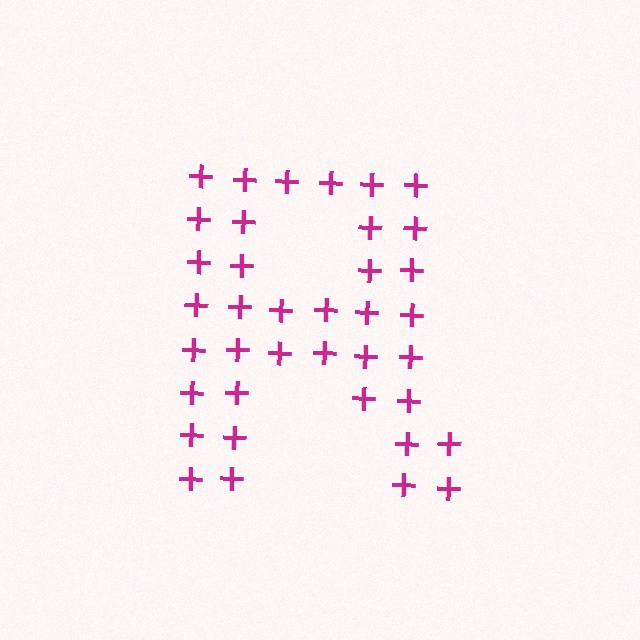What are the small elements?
The small elements are plus signs.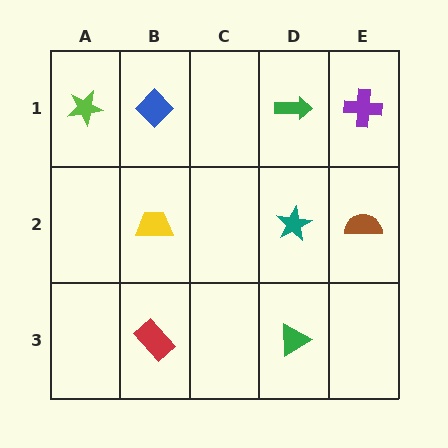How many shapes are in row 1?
4 shapes.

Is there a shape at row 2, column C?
No, that cell is empty.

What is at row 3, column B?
A red rectangle.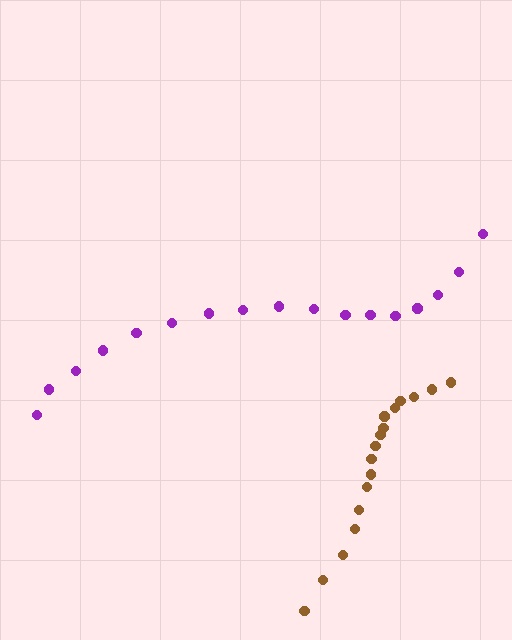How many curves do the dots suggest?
There are 2 distinct paths.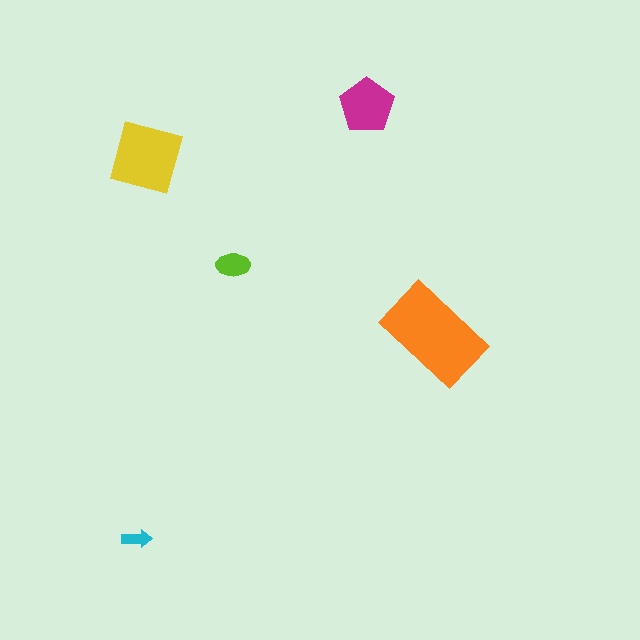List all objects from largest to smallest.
The orange rectangle, the yellow diamond, the magenta pentagon, the lime ellipse, the cyan arrow.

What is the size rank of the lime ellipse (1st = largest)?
4th.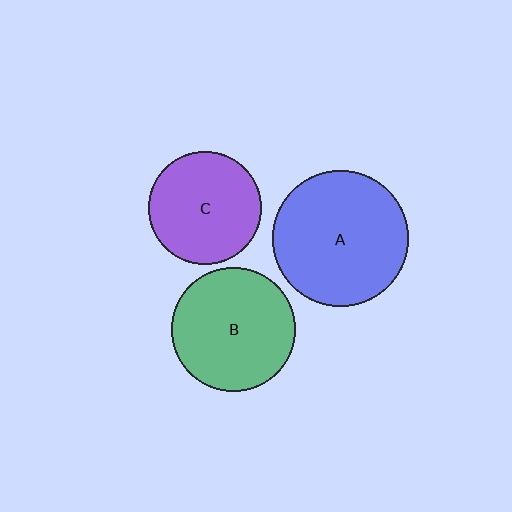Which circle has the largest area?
Circle A (blue).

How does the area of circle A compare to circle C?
Approximately 1.5 times.